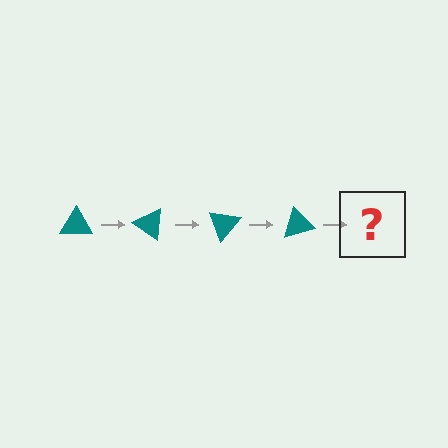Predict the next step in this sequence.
The next step is a teal triangle rotated 140 degrees.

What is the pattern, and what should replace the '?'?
The pattern is that the triangle rotates 35 degrees each step. The '?' should be a teal triangle rotated 140 degrees.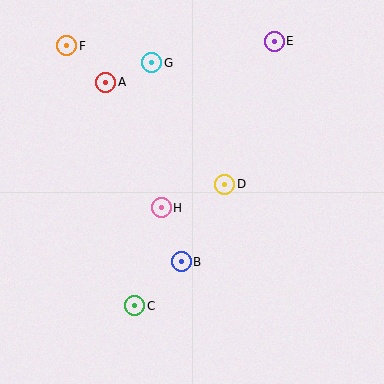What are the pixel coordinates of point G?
Point G is at (152, 63).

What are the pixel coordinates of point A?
Point A is at (106, 82).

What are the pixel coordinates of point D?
Point D is at (225, 184).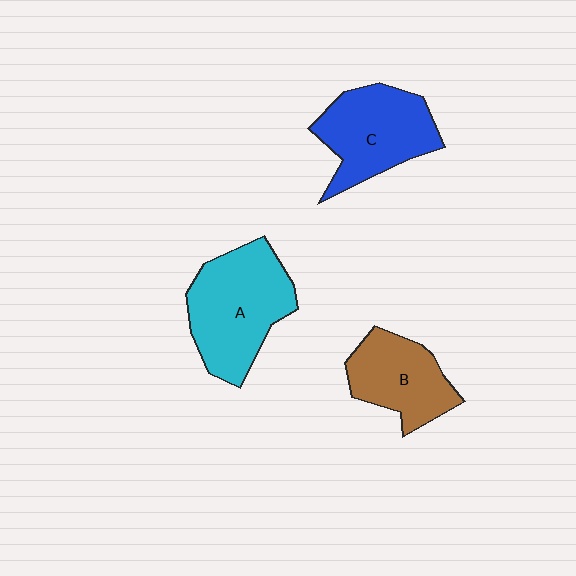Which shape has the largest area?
Shape A (cyan).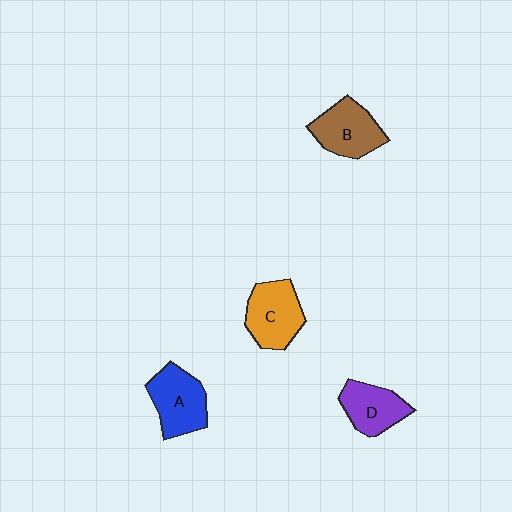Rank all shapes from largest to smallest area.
From largest to smallest: C (orange), A (blue), B (brown), D (purple).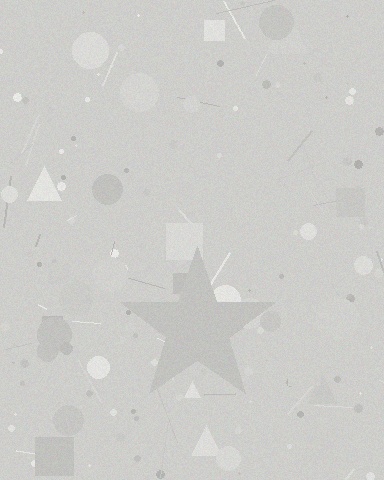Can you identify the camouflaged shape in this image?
The camouflaged shape is a star.